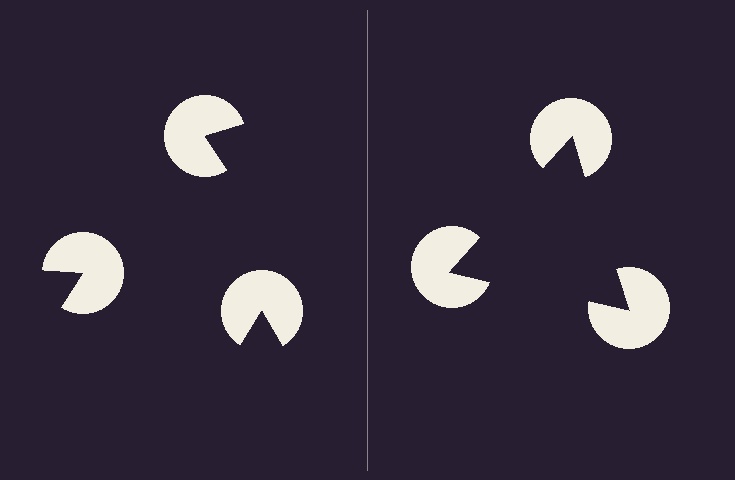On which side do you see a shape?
An illusory triangle appears on the right side. On the left side the wedge cuts are rotated, so no coherent shape forms.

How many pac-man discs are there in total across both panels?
6 — 3 on each side.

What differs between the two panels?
The pac-man discs are positioned identically on both sides; only the wedge orientations differ. On the right they align to a triangle; on the left they are misaligned.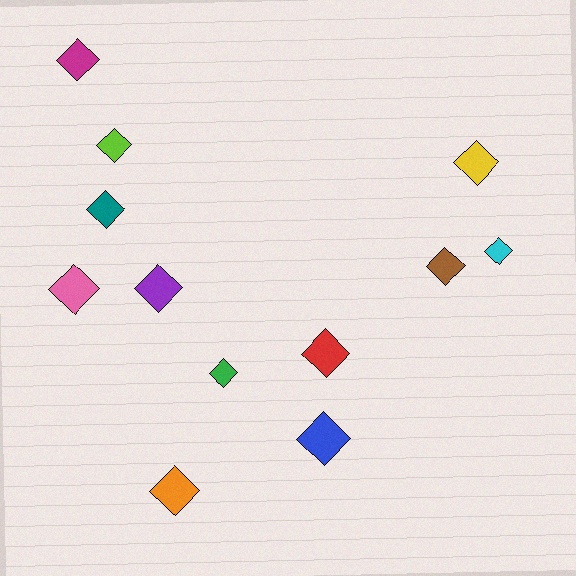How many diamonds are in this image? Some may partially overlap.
There are 12 diamonds.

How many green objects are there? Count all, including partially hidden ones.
There is 1 green object.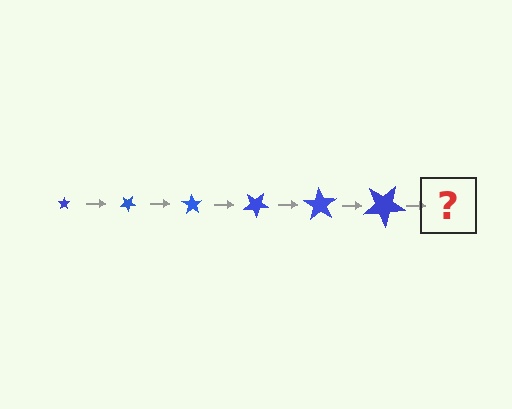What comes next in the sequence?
The next element should be a star, larger than the previous one and rotated 210 degrees from the start.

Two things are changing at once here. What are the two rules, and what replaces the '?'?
The two rules are that the star grows larger each step and it rotates 35 degrees each step. The '?' should be a star, larger than the previous one and rotated 210 degrees from the start.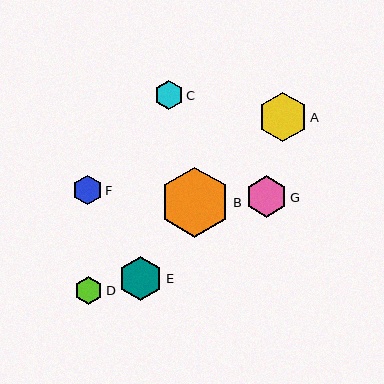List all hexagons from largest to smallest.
From largest to smallest: B, A, E, G, F, C, D.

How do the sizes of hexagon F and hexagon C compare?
Hexagon F and hexagon C are approximately the same size.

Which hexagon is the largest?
Hexagon B is the largest with a size of approximately 70 pixels.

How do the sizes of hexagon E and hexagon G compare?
Hexagon E and hexagon G are approximately the same size.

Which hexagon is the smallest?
Hexagon D is the smallest with a size of approximately 28 pixels.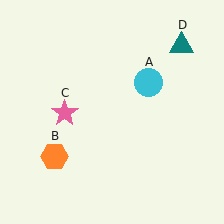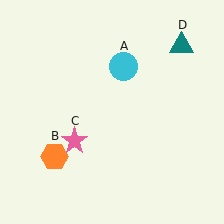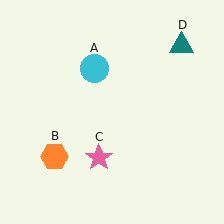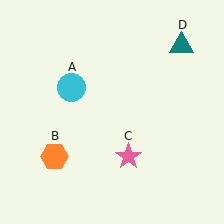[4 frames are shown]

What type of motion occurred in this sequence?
The cyan circle (object A), pink star (object C) rotated counterclockwise around the center of the scene.